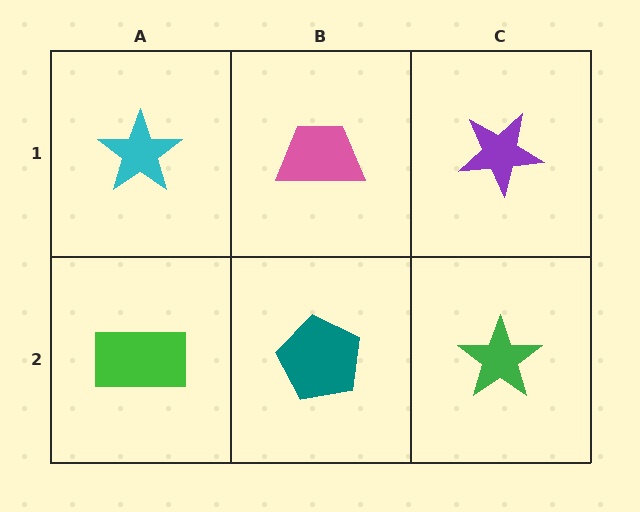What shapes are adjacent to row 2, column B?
A pink trapezoid (row 1, column B), a green rectangle (row 2, column A), a green star (row 2, column C).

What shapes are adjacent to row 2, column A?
A cyan star (row 1, column A), a teal pentagon (row 2, column B).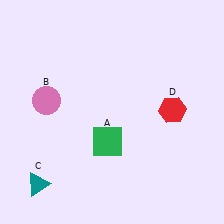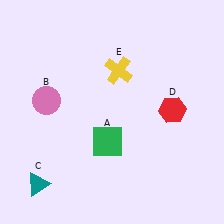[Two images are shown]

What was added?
A yellow cross (E) was added in Image 2.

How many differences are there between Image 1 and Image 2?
There is 1 difference between the two images.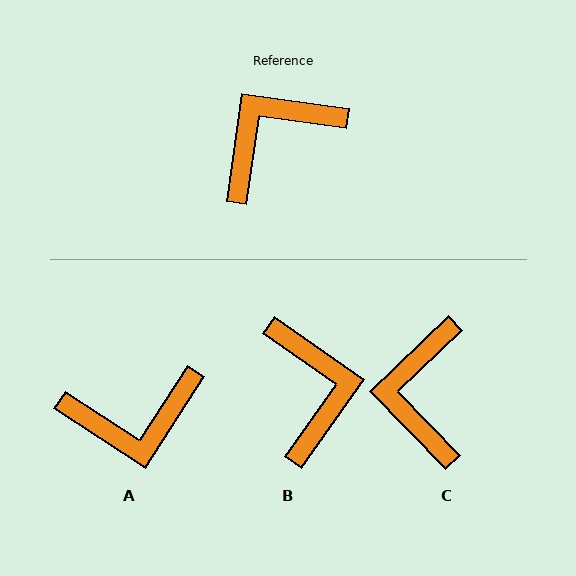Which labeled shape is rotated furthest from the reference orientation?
A, about 155 degrees away.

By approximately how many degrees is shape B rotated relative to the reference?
Approximately 117 degrees clockwise.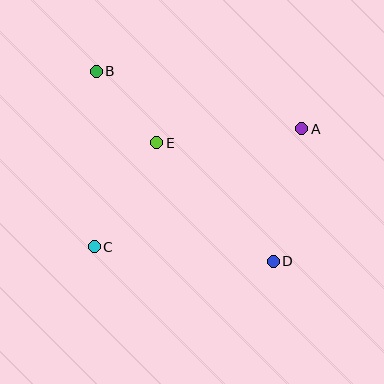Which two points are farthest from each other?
Points B and D are farthest from each other.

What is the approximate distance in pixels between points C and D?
The distance between C and D is approximately 180 pixels.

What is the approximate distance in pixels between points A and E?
The distance between A and E is approximately 146 pixels.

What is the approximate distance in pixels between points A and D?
The distance between A and D is approximately 136 pixels.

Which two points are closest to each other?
Points B and E are closest to each other.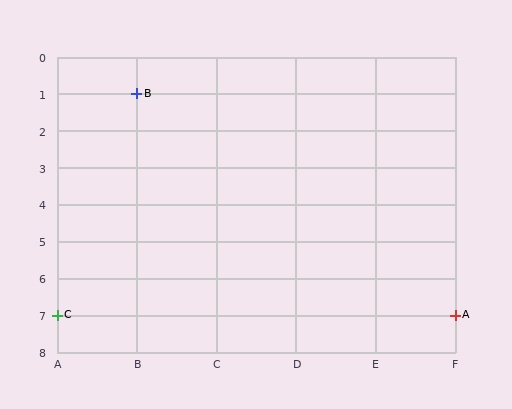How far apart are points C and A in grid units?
Points C and A are 5 columns apart.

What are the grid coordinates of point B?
Point B is at grid coordinates (B, 1).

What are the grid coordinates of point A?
Point A is at grid coordinates (F, 7).